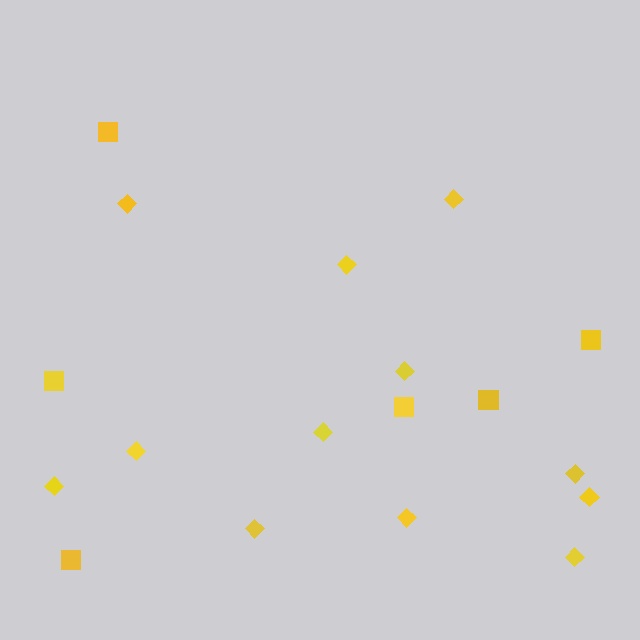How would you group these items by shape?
There are 2 groups: one group of diamonds (12) and one group of squares (6).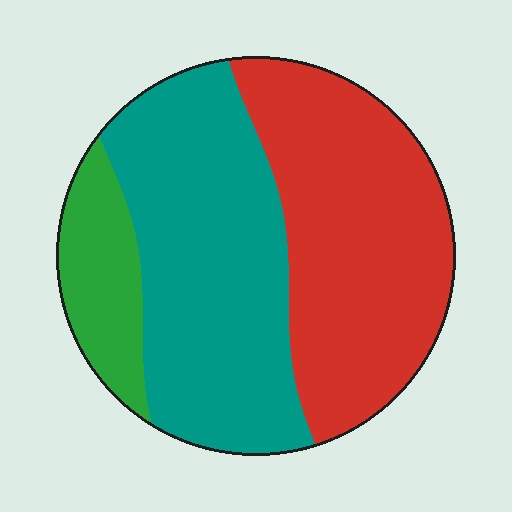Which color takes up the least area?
Green, at roughly 15%.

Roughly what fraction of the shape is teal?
Teal covers 44% of the shape.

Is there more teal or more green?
Teal.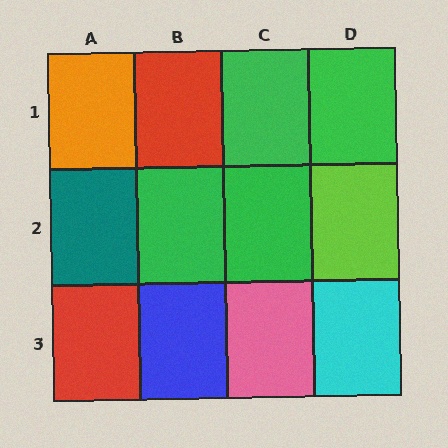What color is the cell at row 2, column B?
Green.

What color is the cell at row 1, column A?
Orange.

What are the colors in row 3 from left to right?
Red, blue, pink, cyan.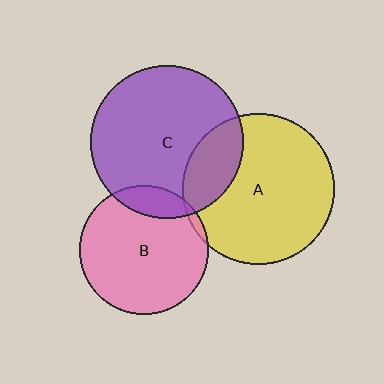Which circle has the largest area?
Circle C (purple).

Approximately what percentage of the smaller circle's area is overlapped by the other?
Approximately 20%.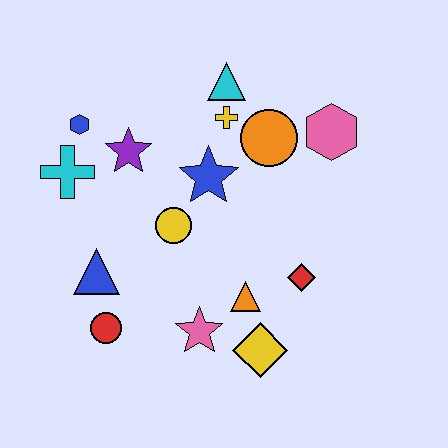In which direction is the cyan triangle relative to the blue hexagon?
The cyan triangle is to the right of the blue hexagon.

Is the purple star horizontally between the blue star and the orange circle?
No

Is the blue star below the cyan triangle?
Yes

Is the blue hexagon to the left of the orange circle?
Yes